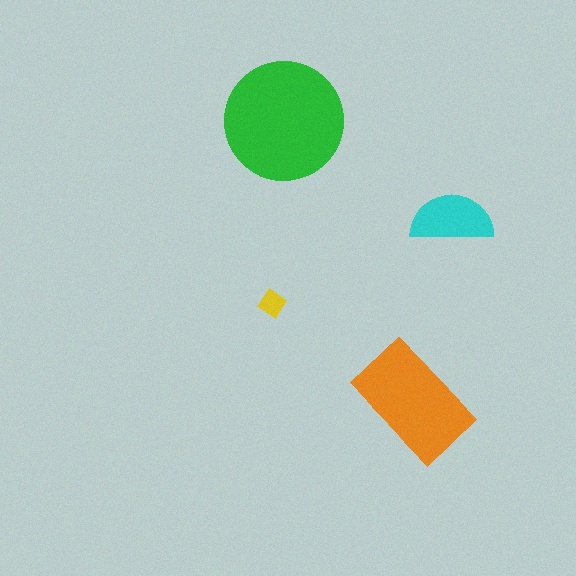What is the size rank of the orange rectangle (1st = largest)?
2nd.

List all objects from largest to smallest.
The green circle, the orange rectangle, the cyan semicircle, the yellow diamond.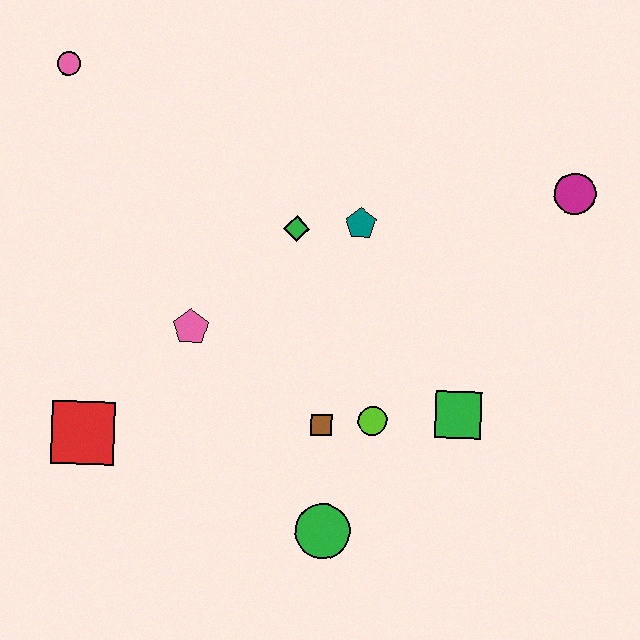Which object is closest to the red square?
The pink pentagon is closest to the red square.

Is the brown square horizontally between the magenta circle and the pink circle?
Yes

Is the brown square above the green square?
No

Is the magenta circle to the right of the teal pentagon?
Yes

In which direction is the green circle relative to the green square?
The green circle is to the left of the green square.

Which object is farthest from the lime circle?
The pink circle is farthest from the lime circle.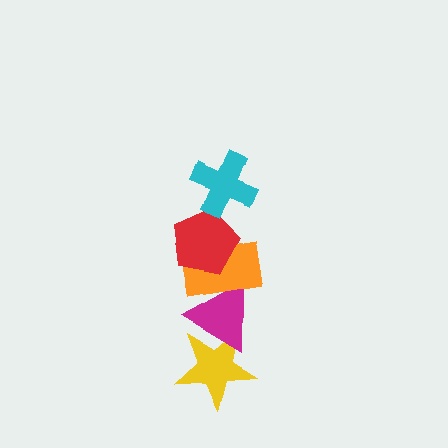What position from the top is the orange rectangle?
The orange rectangle is 3rd from the top.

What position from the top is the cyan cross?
The cyan cross is 1st from the top.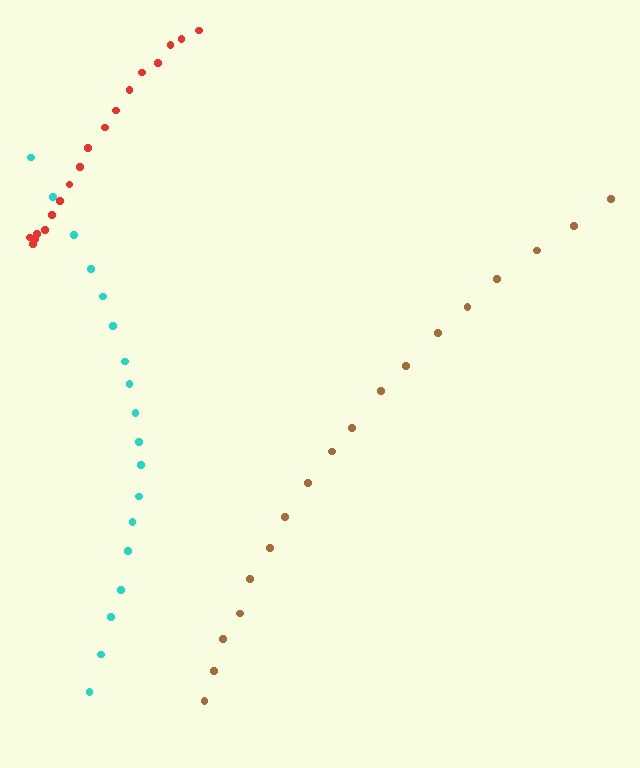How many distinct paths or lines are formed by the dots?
There are 3 distinct paths.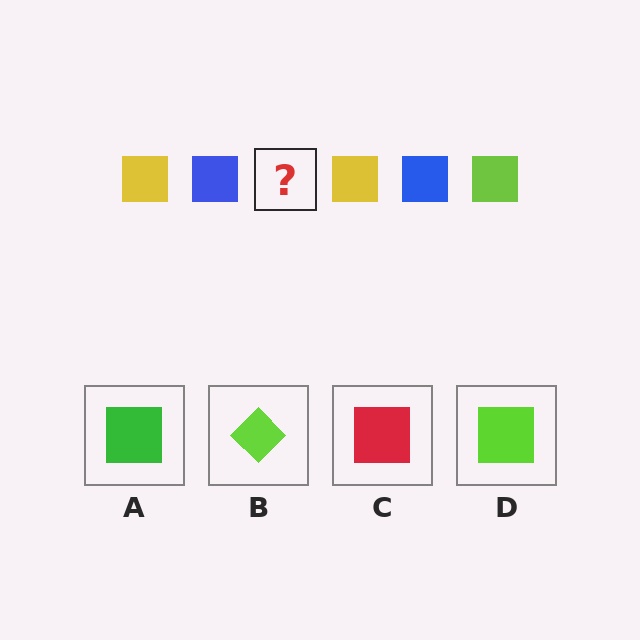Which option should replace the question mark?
Option D.